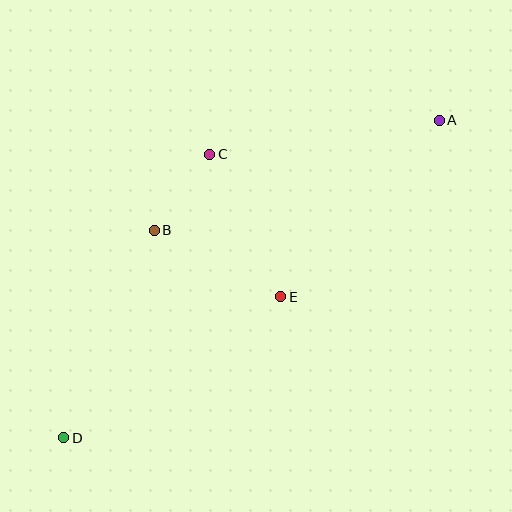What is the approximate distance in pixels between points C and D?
The distance between C and D is approximately 319 pixels.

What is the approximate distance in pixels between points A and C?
The distance between A and C is approximately 232 pixels.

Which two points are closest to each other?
Points B and C are closest to each other.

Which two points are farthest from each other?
Points A and D are farthest from each other.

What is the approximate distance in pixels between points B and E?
The distance between B and E is approximately 143 pixels.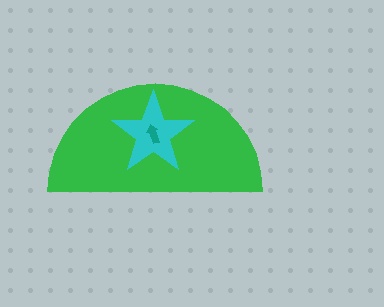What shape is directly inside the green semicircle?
The cyan star.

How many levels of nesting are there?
3.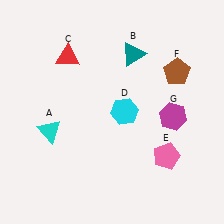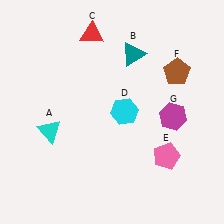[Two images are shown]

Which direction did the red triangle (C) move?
The red triangle (C) moved right.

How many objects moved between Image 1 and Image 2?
1 object moved between the two images.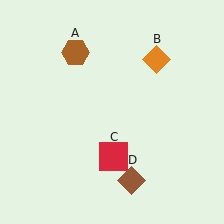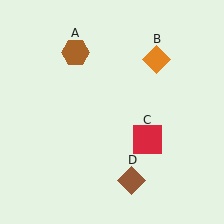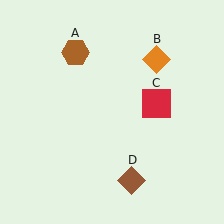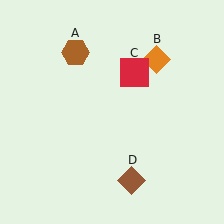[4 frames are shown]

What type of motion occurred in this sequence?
The red square (object C) rotated counterclockwise around the center of the scene.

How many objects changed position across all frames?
1 object changed position: red square (object C).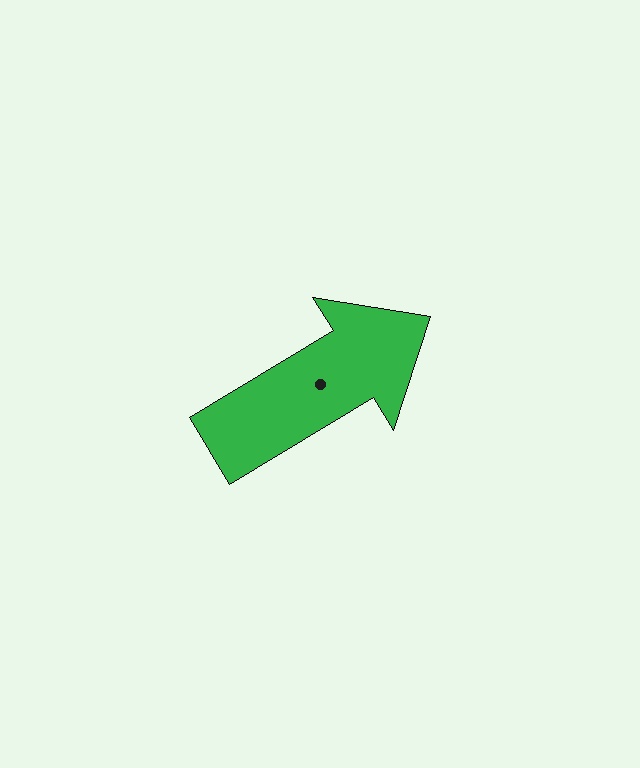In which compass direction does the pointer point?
Northeast.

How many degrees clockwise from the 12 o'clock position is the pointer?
Approximately 59 degrees.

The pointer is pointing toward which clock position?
Roughly 2 o'clock.